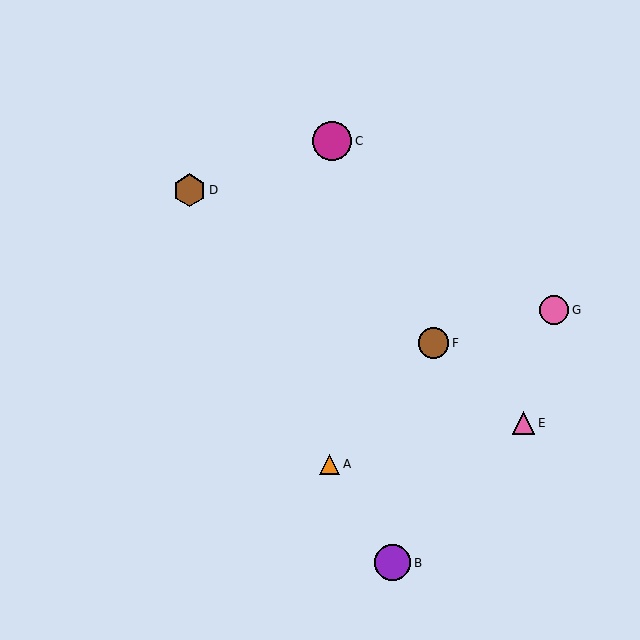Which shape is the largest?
The magenta circle (labeled C) is the largest.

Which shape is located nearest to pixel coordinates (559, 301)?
The pink circle (labeled G) at (554, 310) is nearest to that location.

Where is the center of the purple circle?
The center of the purple circle is at (392, 563).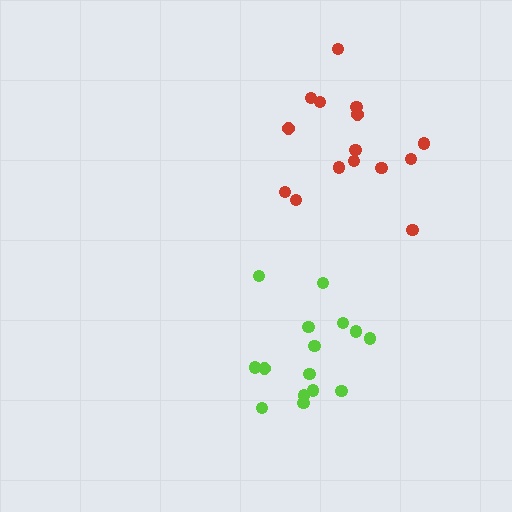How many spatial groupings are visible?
There are 2 spatial groupings.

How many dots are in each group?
Group 1: 15 dots, Group 2: 15 dots (30 total).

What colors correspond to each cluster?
The clusters are colored: red, lime.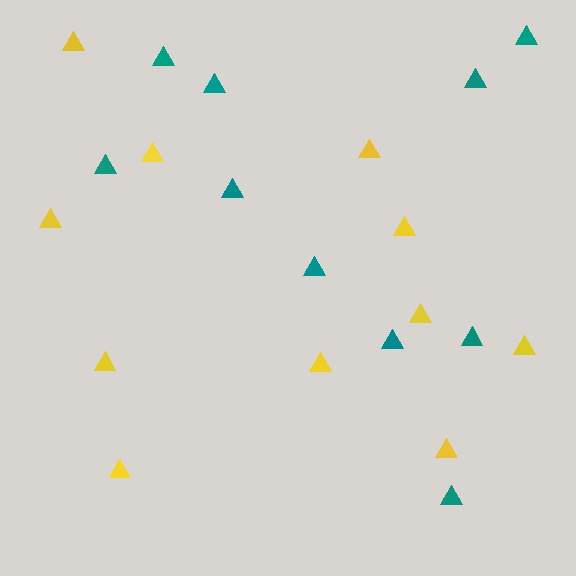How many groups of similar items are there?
There are 2 groups: one group of teal triangles (10) and one group of yellow triangles (11).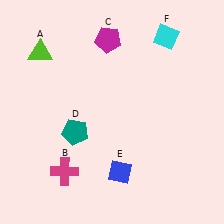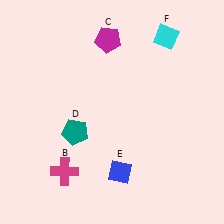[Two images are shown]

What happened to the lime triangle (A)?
The lime triangle (A) was removed in Image 2. It was in the top-left area of Image 1.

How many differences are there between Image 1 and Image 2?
There is 1 difference between the two images.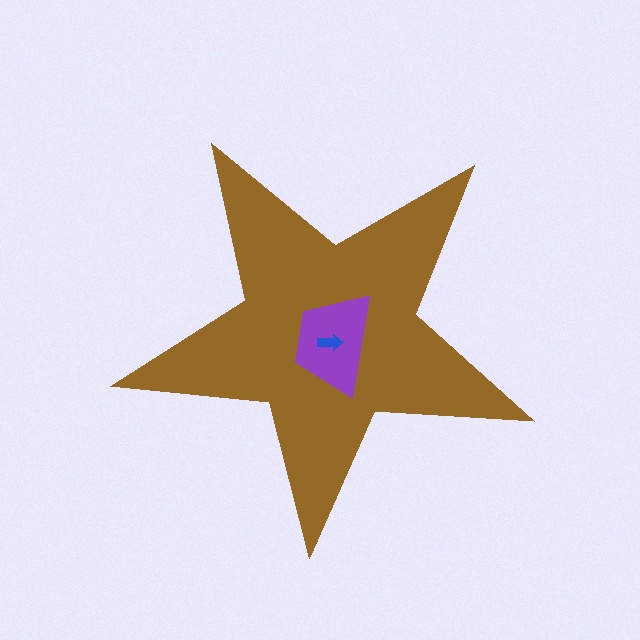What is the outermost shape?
The brown star.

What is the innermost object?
The blue arrow.